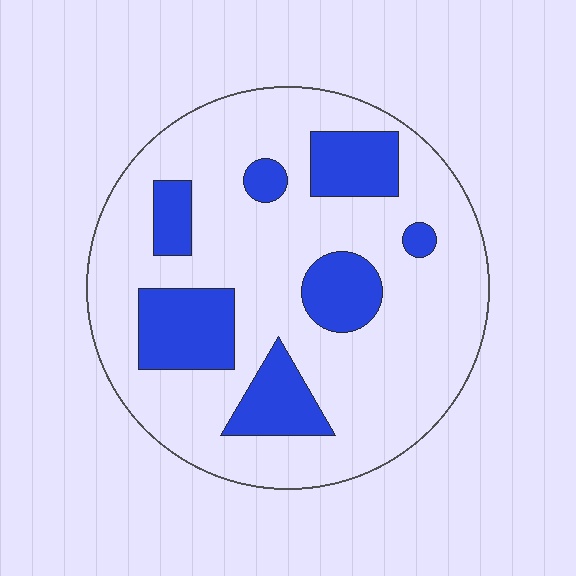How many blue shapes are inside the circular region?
7.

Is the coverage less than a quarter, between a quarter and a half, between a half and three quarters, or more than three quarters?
Less than a quarter.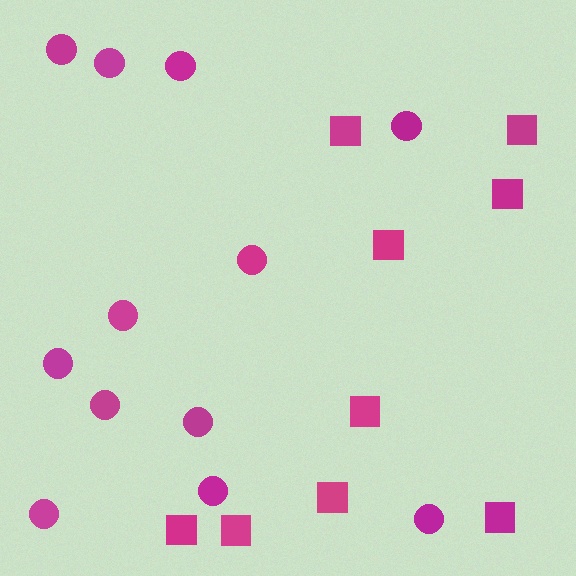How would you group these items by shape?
There are 2 groups: one group of squares (9) and one group of circles (12).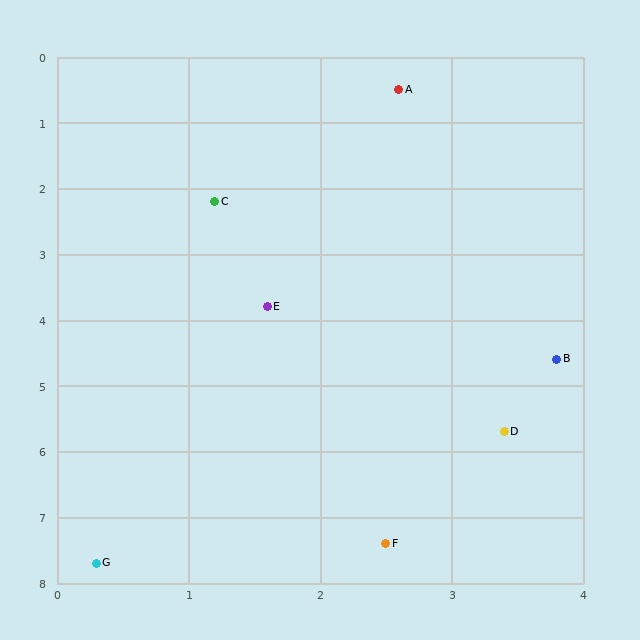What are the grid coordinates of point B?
Point B is at approximately (3.8, 4.6).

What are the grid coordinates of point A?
Point A is at approximately (2.6, 0.5).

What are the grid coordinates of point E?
Point E is at approximately (1.6, 3.8).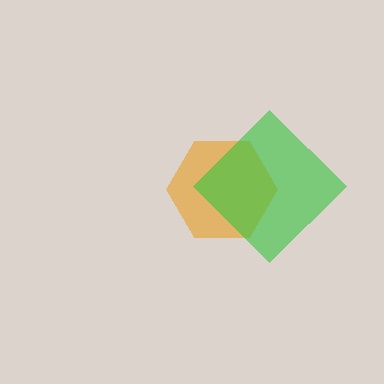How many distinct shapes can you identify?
There are 2 distinct shapes: an orange hexagon, a green diamond.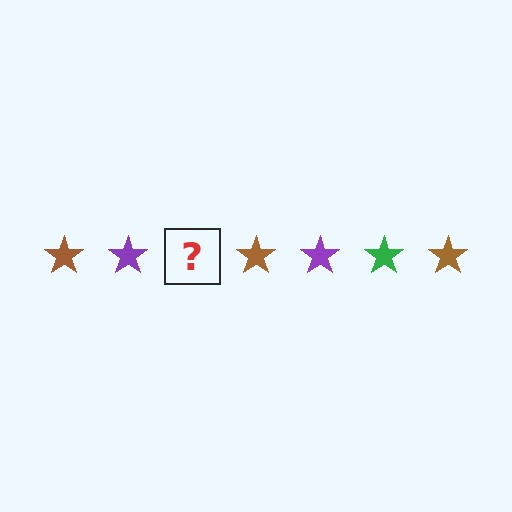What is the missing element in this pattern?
The missing element is a green star.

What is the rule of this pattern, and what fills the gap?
The rule is that the pattern cycles through brown, purple, green stars. The gap should be filled with a green star.